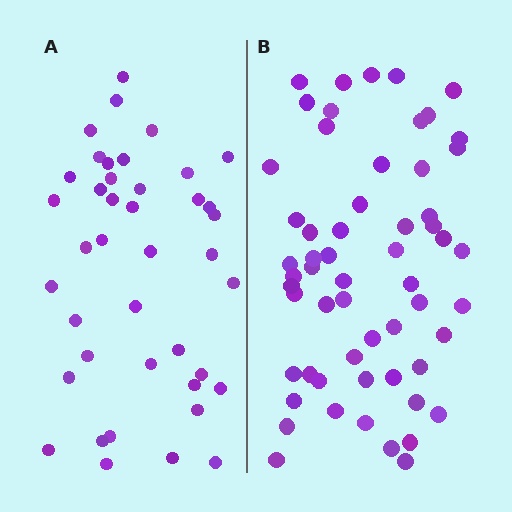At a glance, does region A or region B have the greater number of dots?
Region B (the right region) has more dots.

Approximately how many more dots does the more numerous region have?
Region B has approximately 15 more dots than region A.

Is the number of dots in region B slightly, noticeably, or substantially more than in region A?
Region B has noticeably more, but not dramatically so. The ratio is roughly 1.4 to 1.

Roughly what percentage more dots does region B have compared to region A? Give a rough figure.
About 40% more.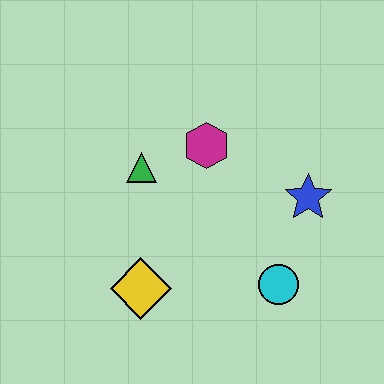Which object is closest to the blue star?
The cyan circle is closest to the blue star.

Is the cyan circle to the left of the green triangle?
No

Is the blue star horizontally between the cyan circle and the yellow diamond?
No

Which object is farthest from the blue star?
The yellow diamond is farthest from the blue star.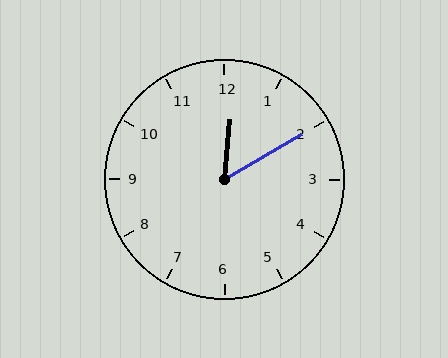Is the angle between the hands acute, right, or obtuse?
It is acute.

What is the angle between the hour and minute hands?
Approximately 55 degrees.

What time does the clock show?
12:10.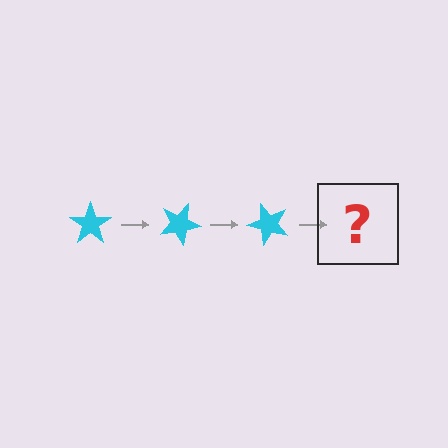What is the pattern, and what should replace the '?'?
The pattern is that the star rotates 25 degrees each step. The '?' should be a cyan star rotated 75 degrees.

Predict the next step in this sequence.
The next step is a cyan star rotated 75 degrees.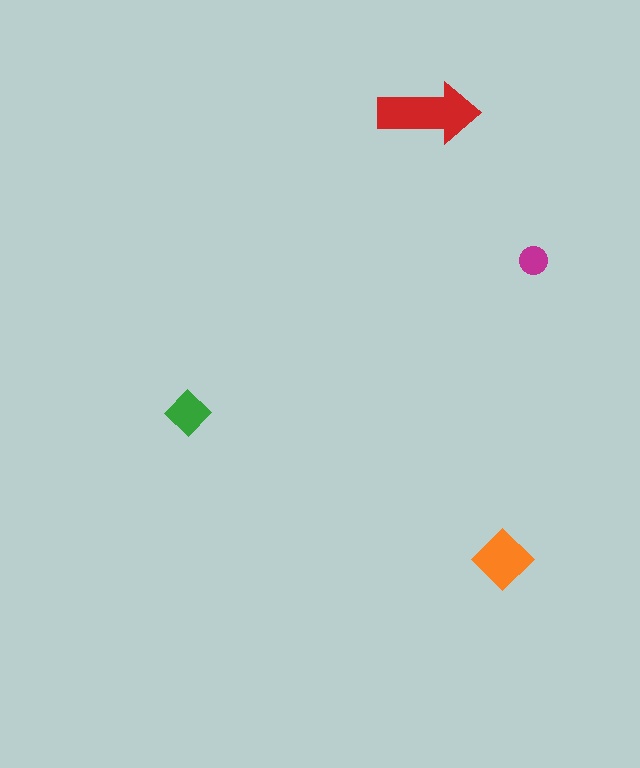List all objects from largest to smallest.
The red arrow, the orange diamond, the green diamond, the magenta circle.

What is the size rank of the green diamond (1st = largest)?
3rd.